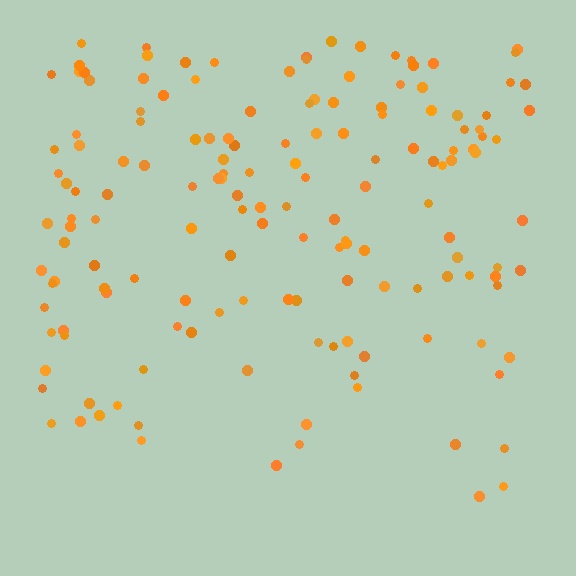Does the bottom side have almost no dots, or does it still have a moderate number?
Still a moderate number, just noticeably fewer than the top.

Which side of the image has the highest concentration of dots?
The top.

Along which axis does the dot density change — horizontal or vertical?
Vertical.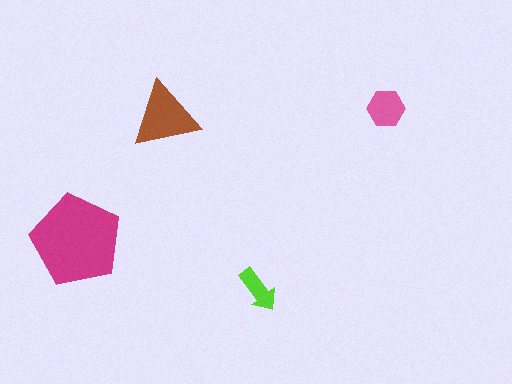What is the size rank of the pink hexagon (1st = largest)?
3rd.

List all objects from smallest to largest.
The lime arrow, the pink hexagon, the brown triangle, the magenta pentagon.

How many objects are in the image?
There are 4 objects in the image.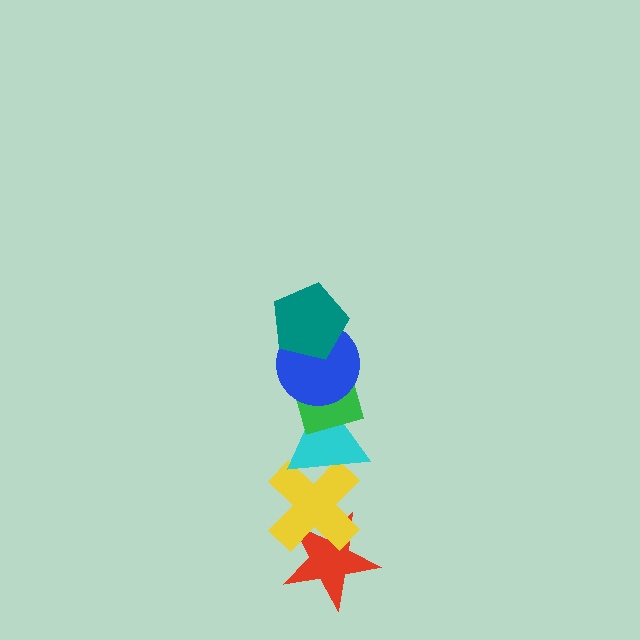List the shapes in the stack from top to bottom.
From top to bottom: the teal pentagon, the blue circle, the green diamond, the cyan triangle, the yellow cross, the red star.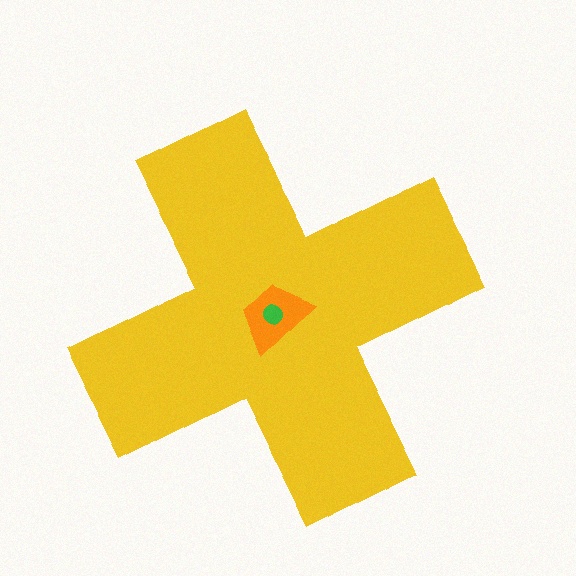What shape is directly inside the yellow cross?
The orange trapezoid.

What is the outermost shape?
The yellow cross.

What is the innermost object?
The green circle.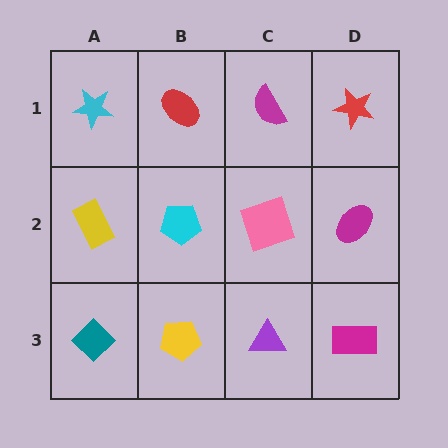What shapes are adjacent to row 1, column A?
A yellow rectangle (row 2, column A), a red ellipse (row 1, column B).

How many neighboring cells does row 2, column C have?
4.